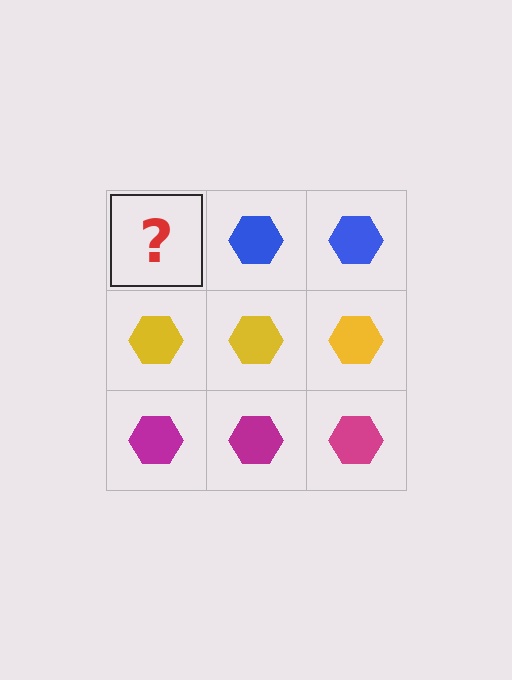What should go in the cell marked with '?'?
The missing cell should contain a blue hexagon.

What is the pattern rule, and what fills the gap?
The rule is that each row has a consistent color. The gap should be filled with a blue hexagon.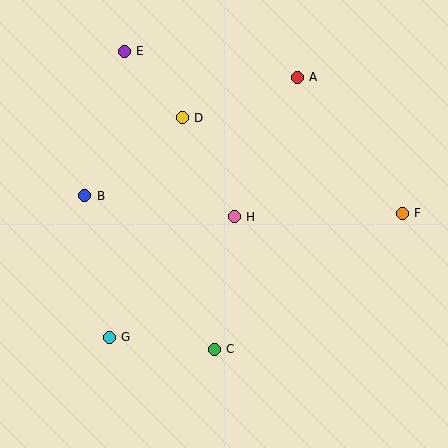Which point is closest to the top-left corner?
Point E is closest to the top-left corner.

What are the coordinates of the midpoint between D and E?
The midpoint between D and E is at (153, 85).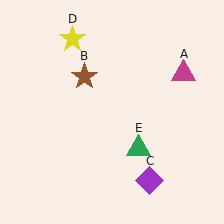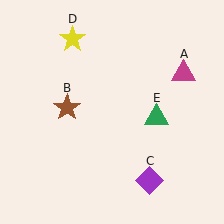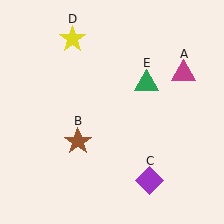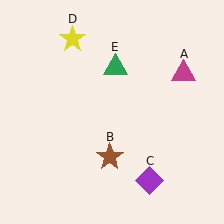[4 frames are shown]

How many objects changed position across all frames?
2 objects changed position: brown star (object B), green triangle (object E).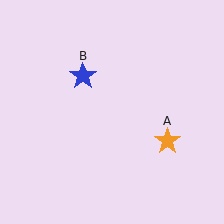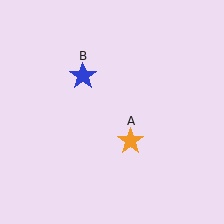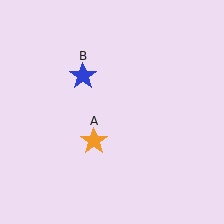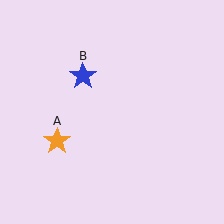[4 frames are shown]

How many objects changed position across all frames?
1 object changed position: orange star (object A).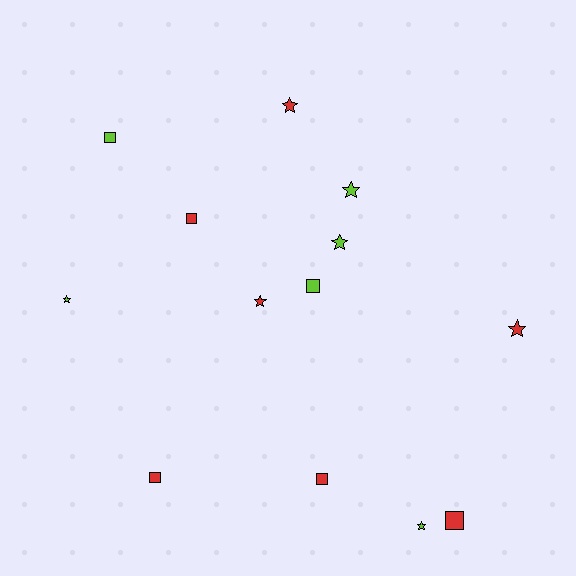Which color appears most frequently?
Red, with 7 objects.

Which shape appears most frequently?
Star, with 7 objects.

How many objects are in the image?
There are 13 objects.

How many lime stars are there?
There are 4 lime stars.